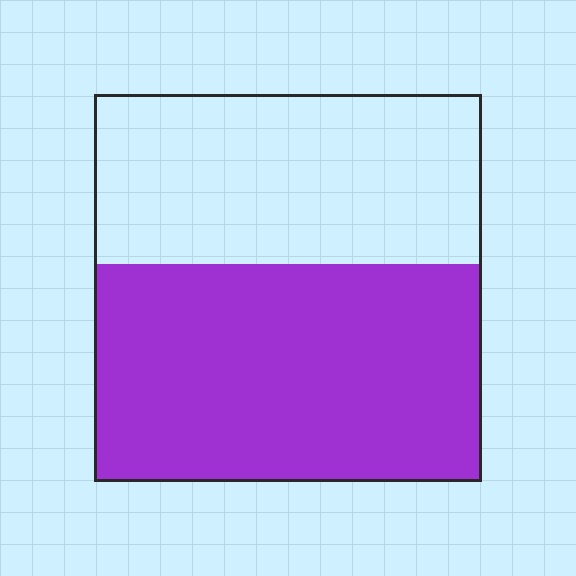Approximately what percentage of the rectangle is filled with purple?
Approximately 55%.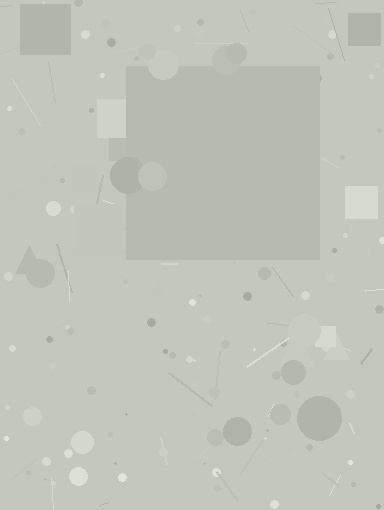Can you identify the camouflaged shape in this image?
The camouflaged shape is a square.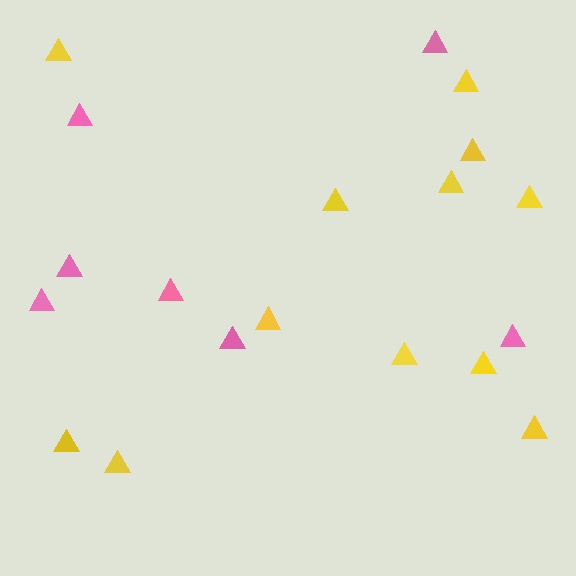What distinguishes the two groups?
There are 2 groups: one group of pink triangles (7) and one group of yellow triangles (12).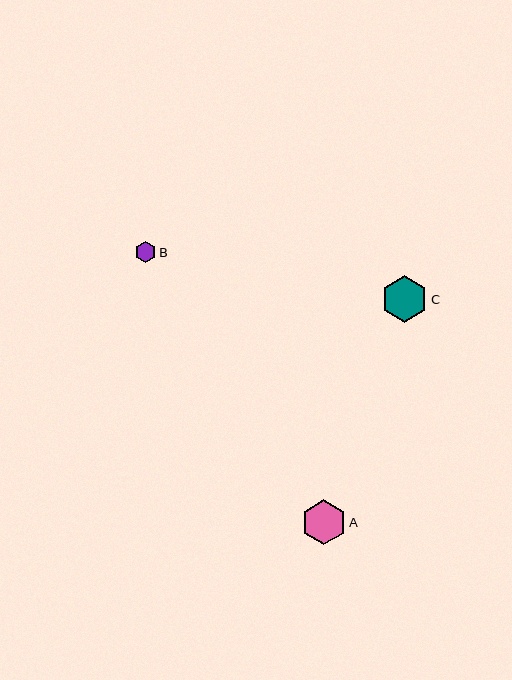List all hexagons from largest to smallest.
From largest to smallest: C, A, B.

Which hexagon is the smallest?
Hexagon B is the smallest with a size of approximately 21 pixels.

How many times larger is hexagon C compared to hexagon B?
Hexagon C is approximately 2.3 times the size of hexagon B.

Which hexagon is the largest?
Hexagon C is the largest with a size of approximately 46 pixels.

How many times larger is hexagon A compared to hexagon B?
Hexagon A is approximately 2.2 times the size of hexagon B.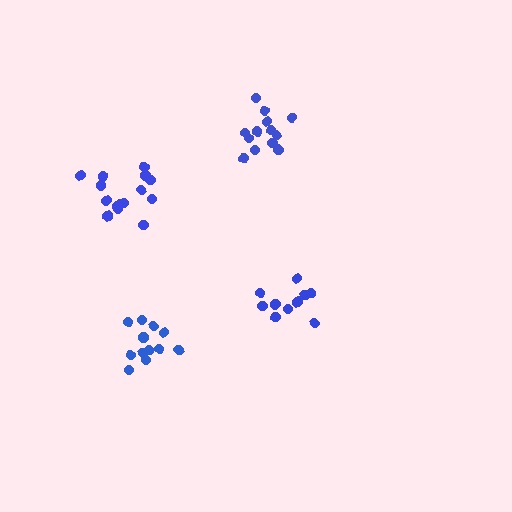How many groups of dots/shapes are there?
There are 4 groups.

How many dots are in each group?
Group 1: 14 dots, Group 2: 11 dots, Group 3: 15 dots, Group 4: 12 dots (52 total).